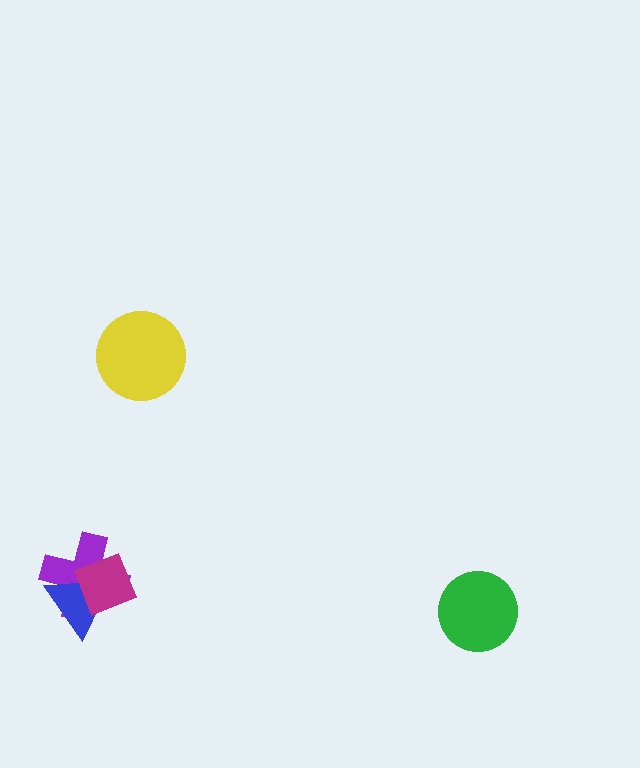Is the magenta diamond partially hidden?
No, no other shape covers it.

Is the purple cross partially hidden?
Yes, it is partially covered by another shape.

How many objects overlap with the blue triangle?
2 objects overlap with the blue triangle.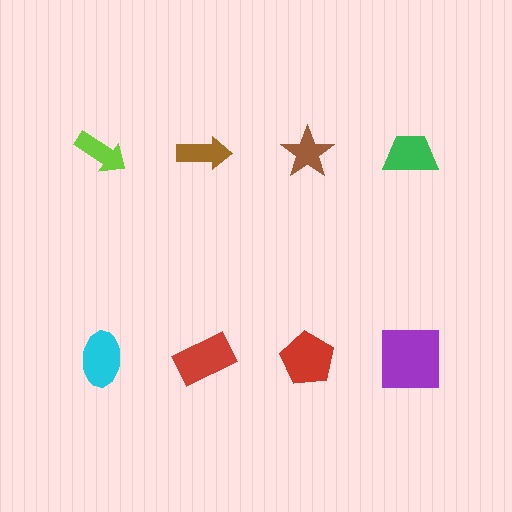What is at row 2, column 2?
A red rectangle.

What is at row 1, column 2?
A brown arrow.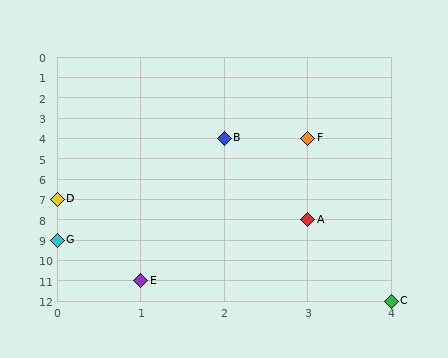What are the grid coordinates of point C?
Point C is at grid coordinates (4, 12).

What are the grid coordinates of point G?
Point G is at grid coordinates (0, 9).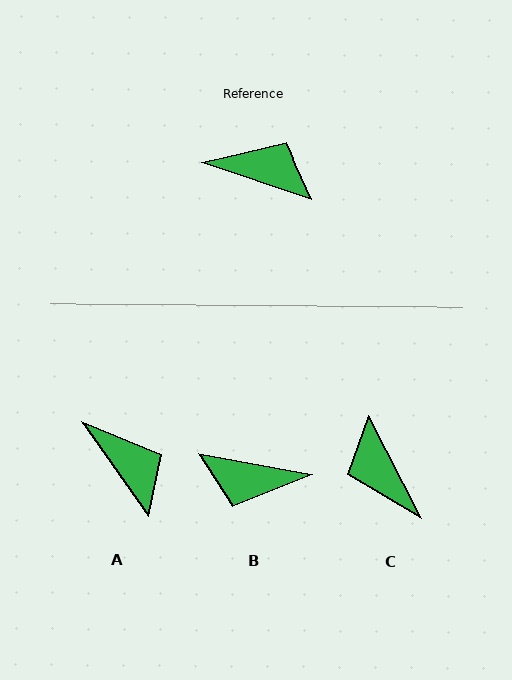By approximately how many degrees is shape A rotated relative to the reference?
Approximately 36 degrees clockwise.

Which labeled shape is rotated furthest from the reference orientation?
B, about 172 degrees away.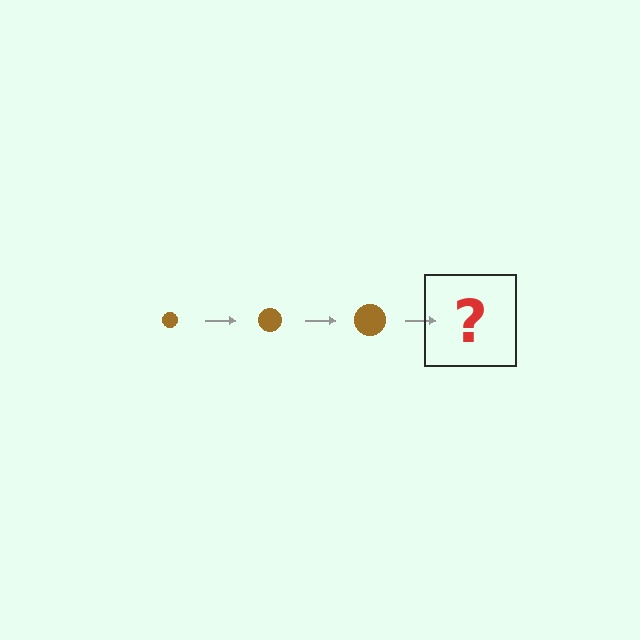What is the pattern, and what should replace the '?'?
The pattern is that the circle gets progressively larger each step. The '?' should be a brown circle, larger than the previous one.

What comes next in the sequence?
The next element should be a brown circle, larger than the previous one.